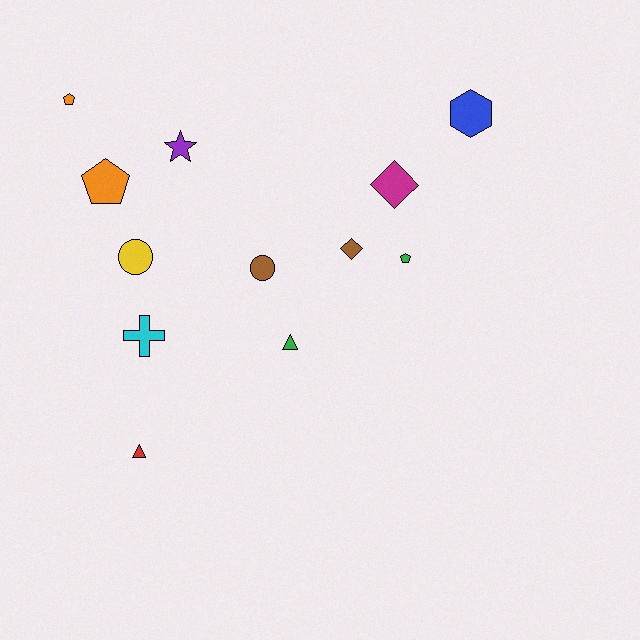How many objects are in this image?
There are 12 objects.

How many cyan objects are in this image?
There is 1 cyan object.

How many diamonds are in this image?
There are 2 diamonds.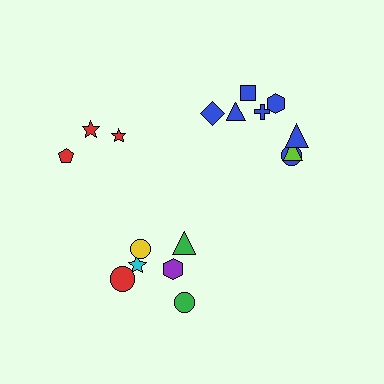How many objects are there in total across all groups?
There are 17 objects.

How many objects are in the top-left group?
There are 3 objects.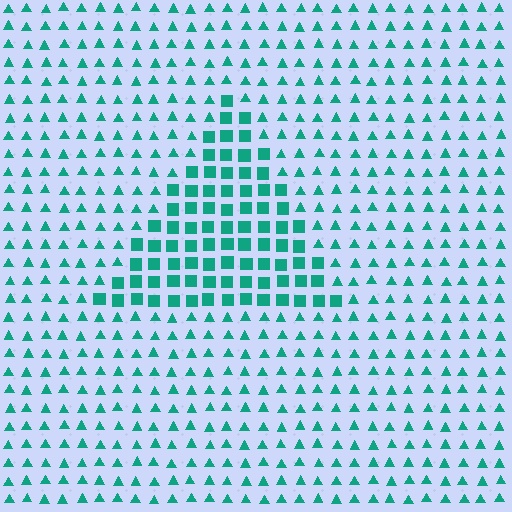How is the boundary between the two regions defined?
The boundary is defined by a change in element shape: squares inside vs. triangles outside. All elements share the same color and spacing.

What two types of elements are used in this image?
The image uses squares inside the triangle region and triangles outside it.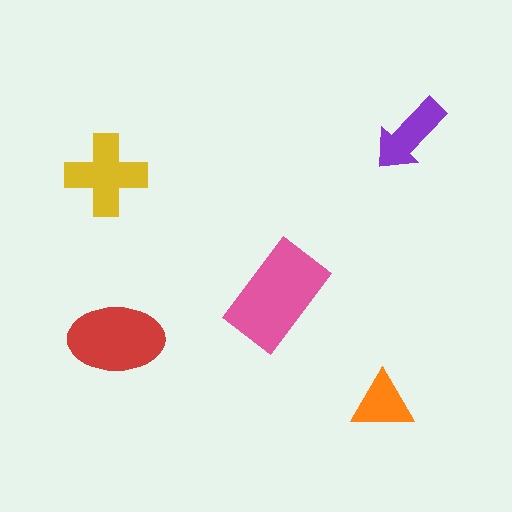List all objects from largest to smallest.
The pink rectangle, the red ellipse, the yellow cross, the purple arrow, the orange triangle.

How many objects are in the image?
There are 5 objects in the image.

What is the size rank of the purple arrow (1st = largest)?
4th.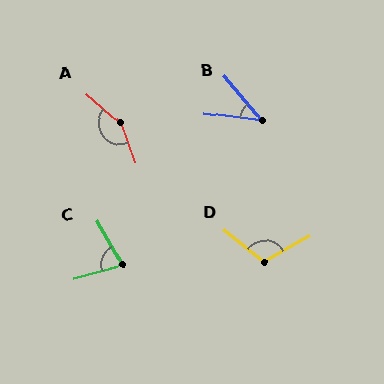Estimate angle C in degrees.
Approximately 75 degrees.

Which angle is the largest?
A, at approximately 150 degrees.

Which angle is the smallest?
B, at approximately 42 degrees.